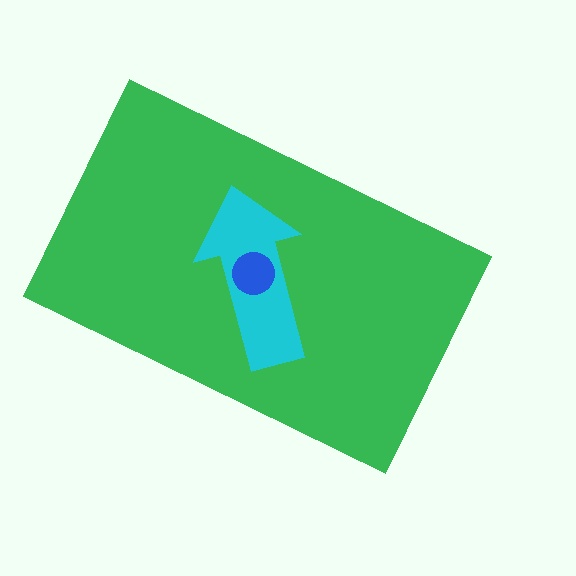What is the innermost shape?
The blue circle.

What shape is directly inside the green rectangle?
The cyan arrow.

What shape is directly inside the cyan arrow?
The blue circle.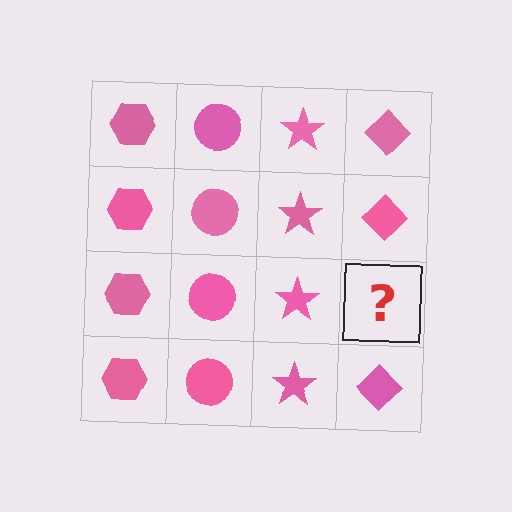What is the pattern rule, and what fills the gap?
The rule is that each column has a consistent shape. The gap should be filled with a pink diamond.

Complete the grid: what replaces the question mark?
The question mark should be replaced with a pink diamond.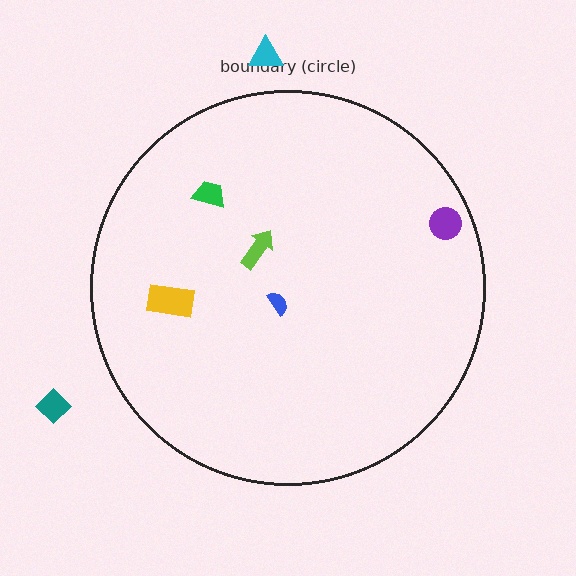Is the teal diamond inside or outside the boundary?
Outside.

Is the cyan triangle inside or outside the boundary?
Outside.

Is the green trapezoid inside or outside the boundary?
Inside.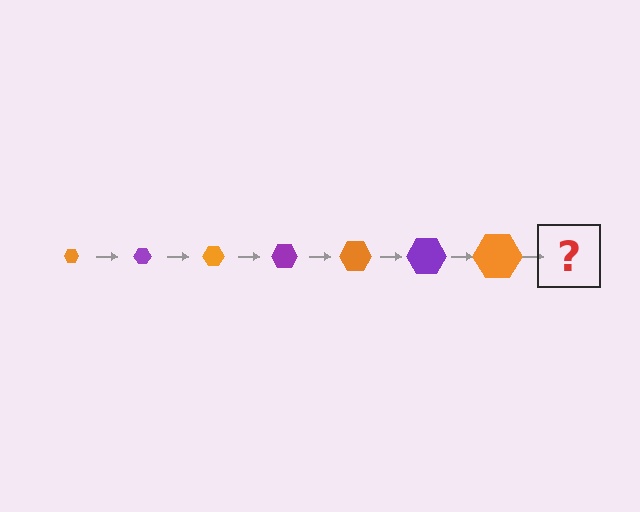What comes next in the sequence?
The next element should be a purple hexagon, larger than the previous one.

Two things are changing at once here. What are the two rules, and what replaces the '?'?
The two rules are that the hexagon grows larger each step and the color cycles through orange and purple. The '?' should be a purple hexagon, larger than the previous one.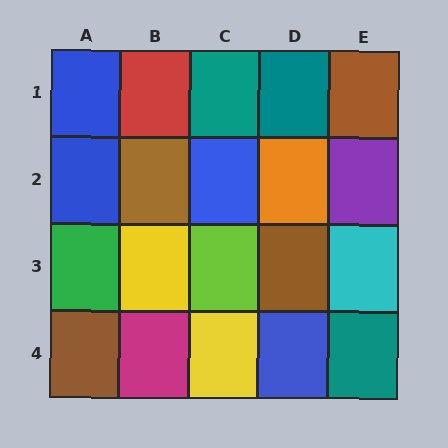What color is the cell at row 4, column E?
Teal.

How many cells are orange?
1 cell is orange.